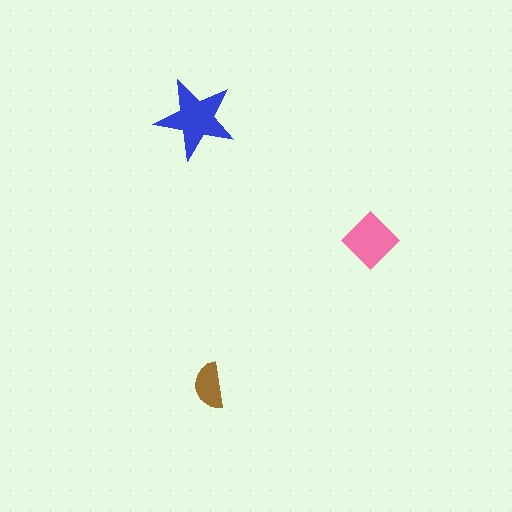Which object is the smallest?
The brown semicircle.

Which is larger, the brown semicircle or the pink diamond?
The pink diamond.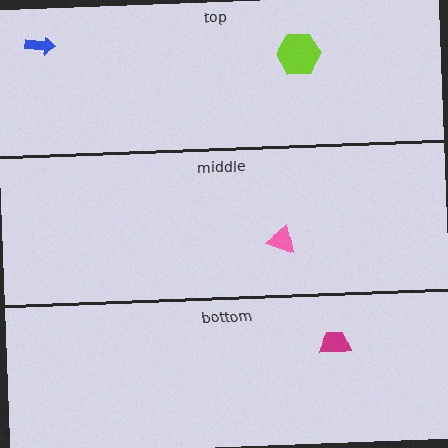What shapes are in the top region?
The blue arrow, the lime hexagon.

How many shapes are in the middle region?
1.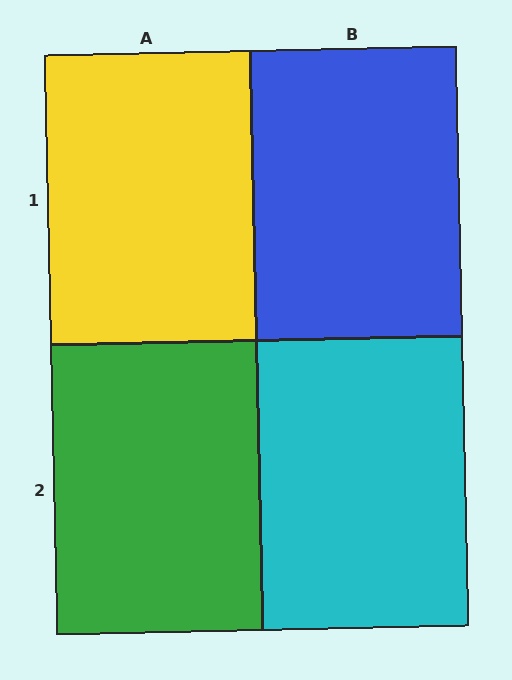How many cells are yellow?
1 cell is yellow.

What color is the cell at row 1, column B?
Blue.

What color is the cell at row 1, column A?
Yellow.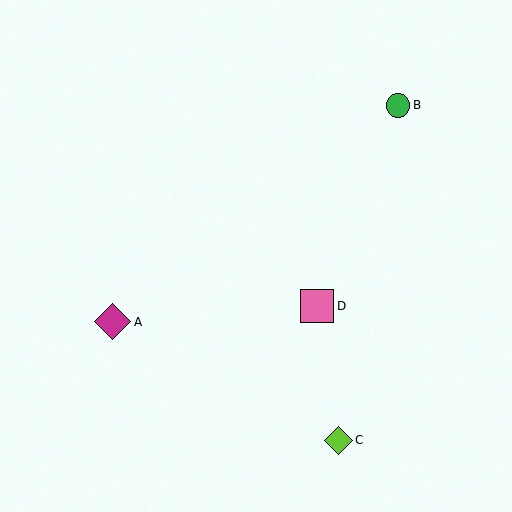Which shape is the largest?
The magenta diamond (labeled A) is the largest.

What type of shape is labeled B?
Shape B is a green circle.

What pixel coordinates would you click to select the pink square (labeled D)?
Click at (317, 306) to select the pink square D.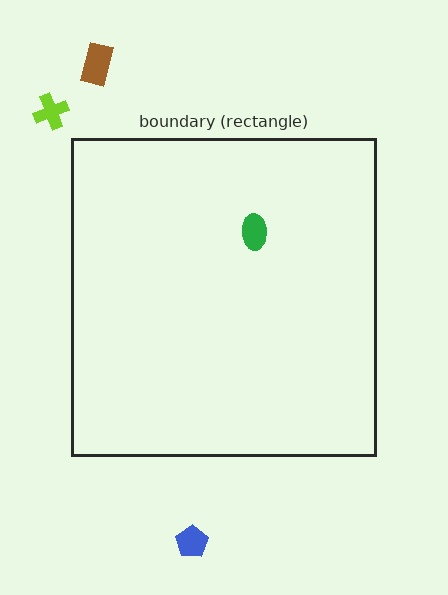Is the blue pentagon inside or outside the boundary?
Outside.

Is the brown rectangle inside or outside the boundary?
Outside.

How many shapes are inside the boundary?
1 inside, 3 outside.